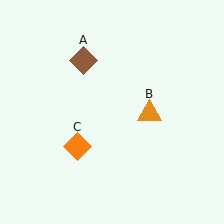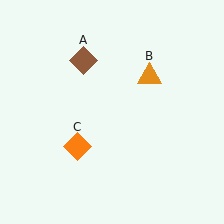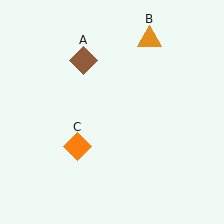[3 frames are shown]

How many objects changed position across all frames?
1 object changed position: orange triangle (object B).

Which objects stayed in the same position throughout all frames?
Brown diamond (object A) and orange diamond (object C) remained stationary.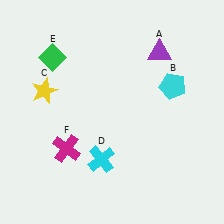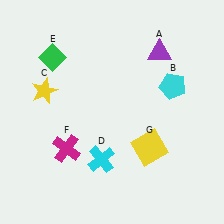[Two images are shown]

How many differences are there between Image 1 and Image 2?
There is 1 difference between the two images.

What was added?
A yellow square (G) was added in Image 2.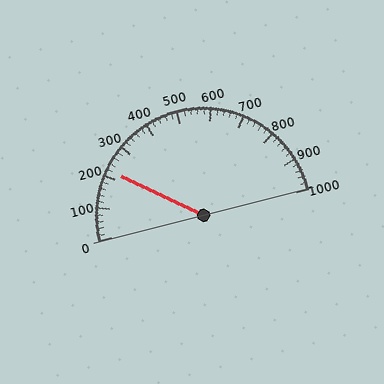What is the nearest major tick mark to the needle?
The nearest major tick mark is 200.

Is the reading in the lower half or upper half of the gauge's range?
The reading is in the lower half of the range (0 to 1000).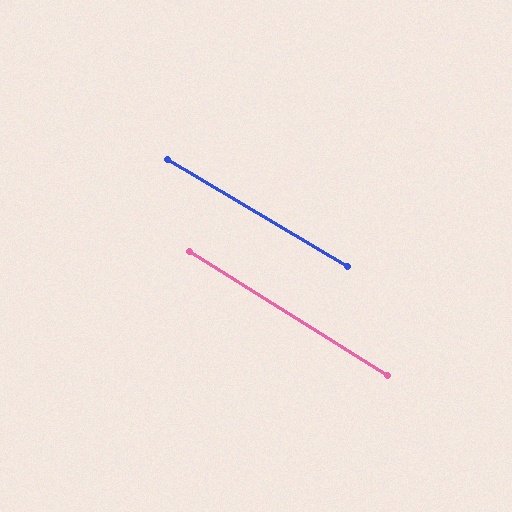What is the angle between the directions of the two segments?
Approximately 1 degree.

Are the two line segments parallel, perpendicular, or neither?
Parallel — their directions differ by only 1.3°.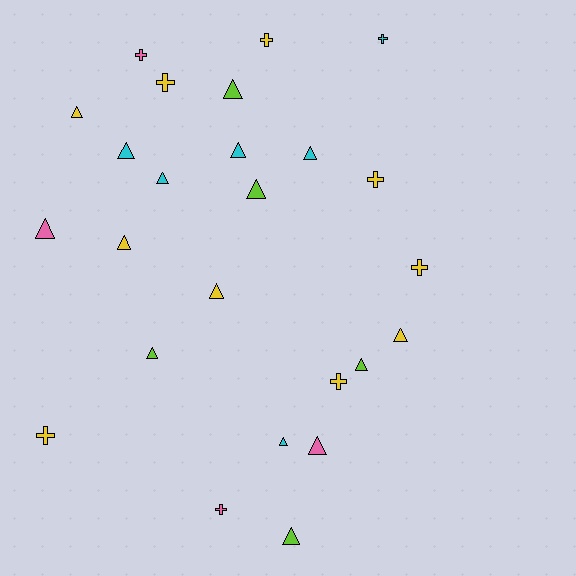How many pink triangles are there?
There are 2 pink triangles.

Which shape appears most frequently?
Triangle, with 16 objects.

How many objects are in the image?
There are 25 objects.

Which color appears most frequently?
Yellow, with 10 objects.